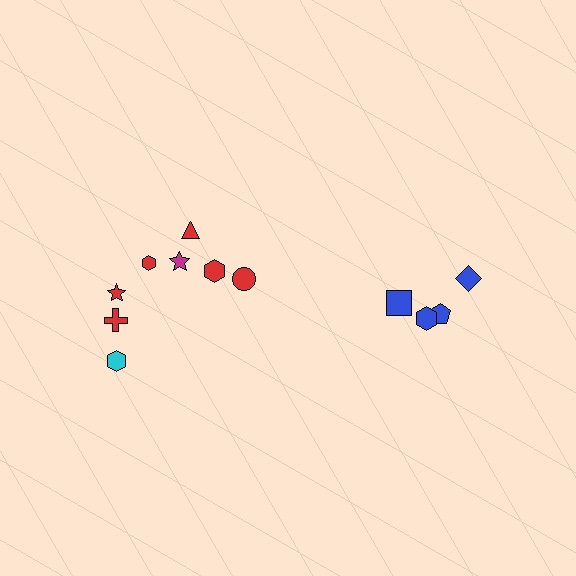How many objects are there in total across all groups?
There are 12 objects.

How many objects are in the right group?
There are 4 objects.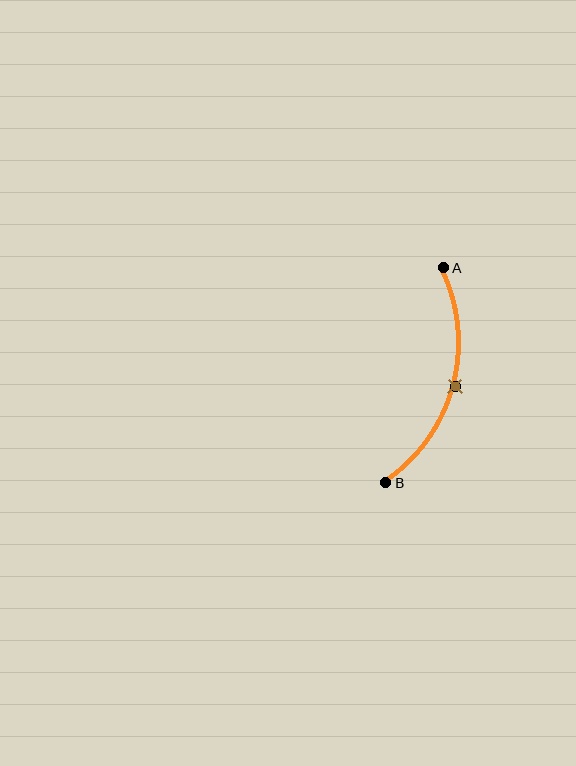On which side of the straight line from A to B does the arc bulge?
The arc bulges to the right of the straight line connecting A and B.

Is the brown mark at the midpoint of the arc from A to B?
Yes. The brown mark lies on the arc at equal arc-length from both A and B — it is the arc midpoint.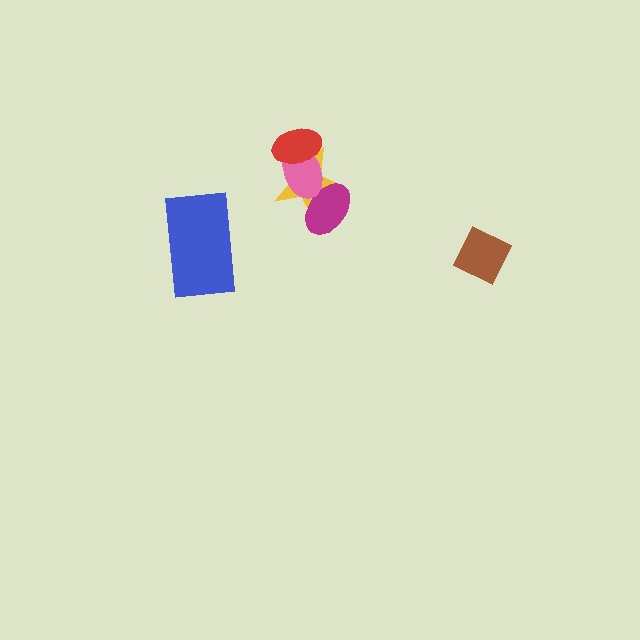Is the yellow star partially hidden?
Yes, it is partially covered by another shape.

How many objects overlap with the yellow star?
3 objects overlap with the yellow star.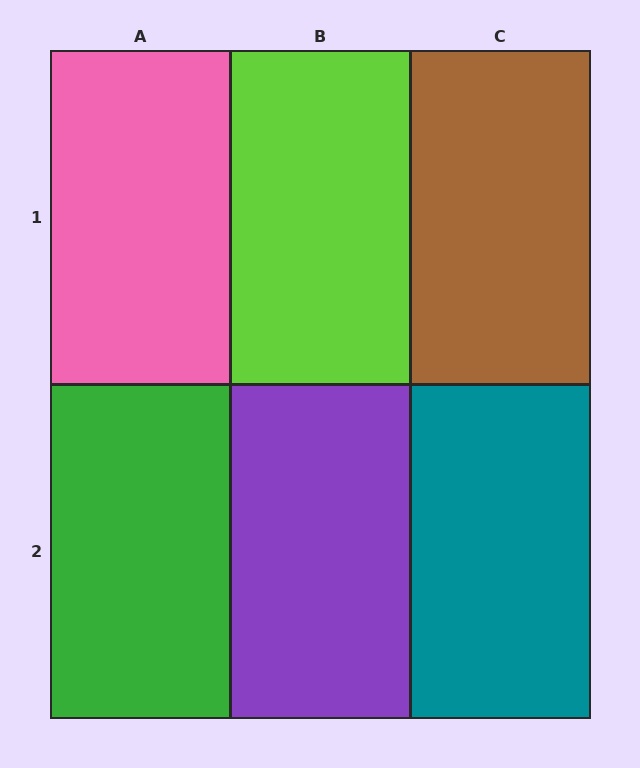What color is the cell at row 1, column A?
Pink.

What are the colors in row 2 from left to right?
Green, purple, teal.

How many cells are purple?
1 cell is purple.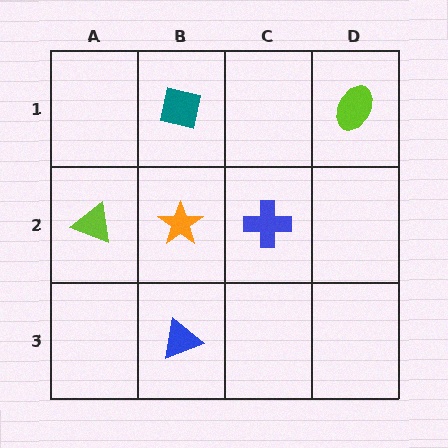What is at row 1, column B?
A teal square.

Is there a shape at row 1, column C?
No, that cell is empty.